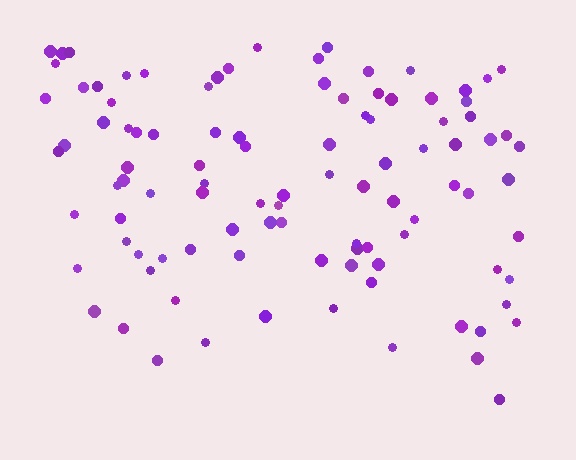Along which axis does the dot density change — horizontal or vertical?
Vertical.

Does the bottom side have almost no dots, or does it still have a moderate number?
Still a moderate number, just noticeably fewer than the top.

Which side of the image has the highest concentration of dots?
The top.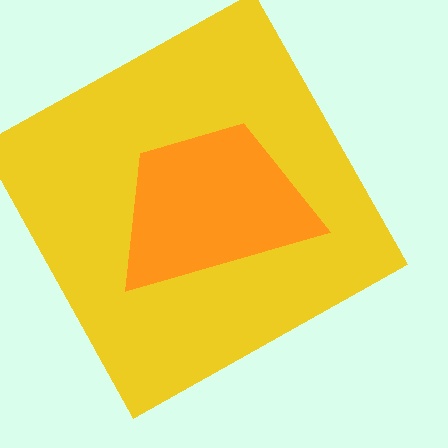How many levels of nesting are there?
2.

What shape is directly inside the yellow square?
The orange trapezoid.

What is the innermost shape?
The orange trapezoid.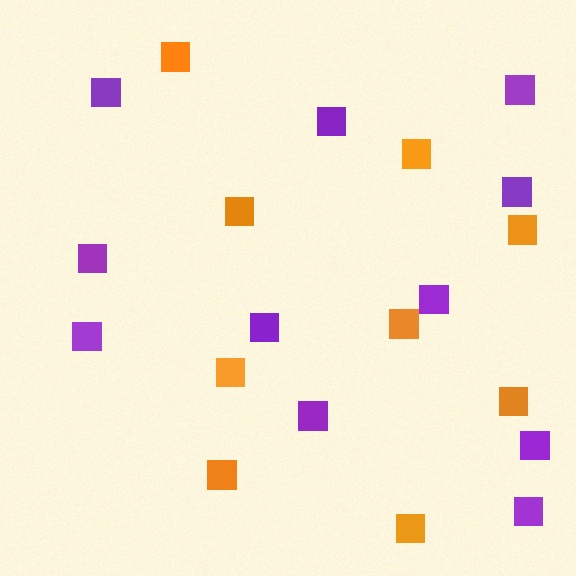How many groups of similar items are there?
There are 2 groups: one group of purple squares (11) and one group of orange squares (9).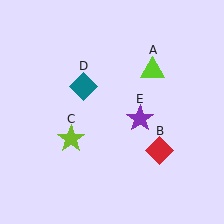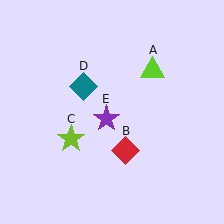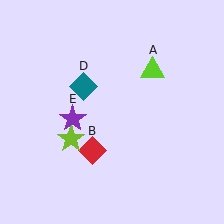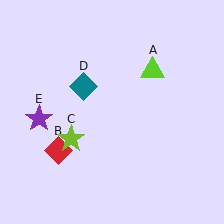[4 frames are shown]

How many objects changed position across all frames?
2 objects changed position: red diamond (object B), purple star (object E).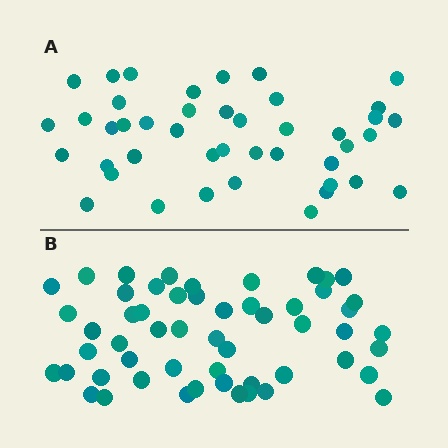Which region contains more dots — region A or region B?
Region B (the bottom region) has more dots.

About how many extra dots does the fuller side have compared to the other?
Region B has roughly 12 or so more dots than region A.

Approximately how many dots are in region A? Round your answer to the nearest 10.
About 40 dots. (The exact count is 43, which rounds to 40.)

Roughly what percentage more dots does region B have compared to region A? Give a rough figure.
About 25% more.